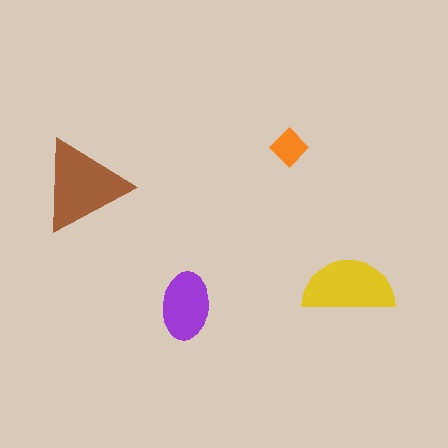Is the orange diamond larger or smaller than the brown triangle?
Smaller.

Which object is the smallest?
The orange diamond.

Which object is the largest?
The brown triangle.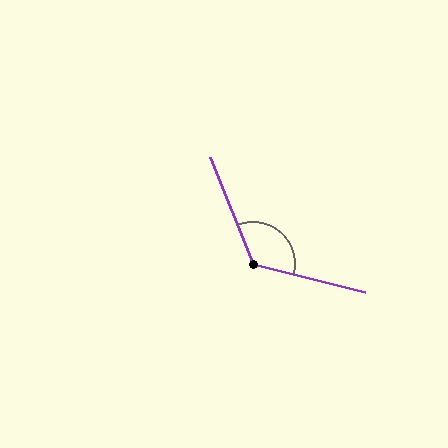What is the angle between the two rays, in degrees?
Approximately 126 degrees.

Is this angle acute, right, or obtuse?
It is obtuse.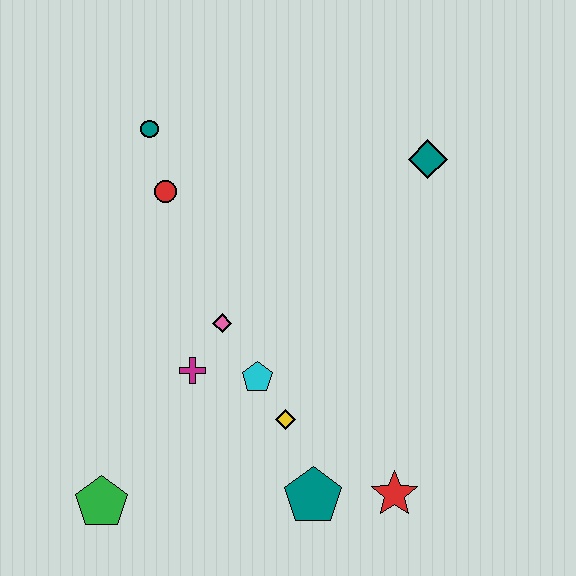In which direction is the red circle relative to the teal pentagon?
The red circle is above the teal pentagon.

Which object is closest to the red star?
The teal pentagon is closest to the red star.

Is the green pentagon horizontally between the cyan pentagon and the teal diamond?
No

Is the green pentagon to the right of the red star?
No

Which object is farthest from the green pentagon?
The teal diamond is farthest from the green pentagon.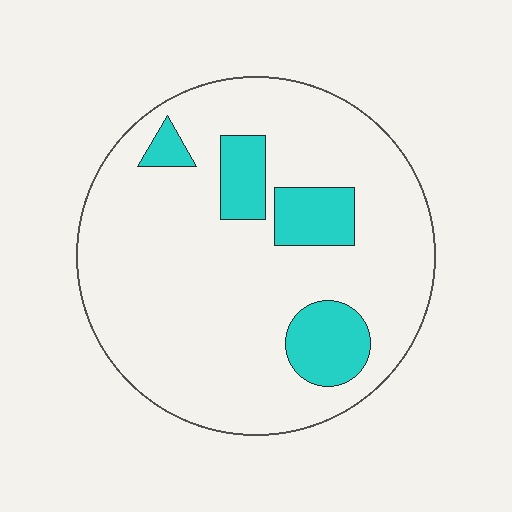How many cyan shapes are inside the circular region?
4.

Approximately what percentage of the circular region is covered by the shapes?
Approximately 15%.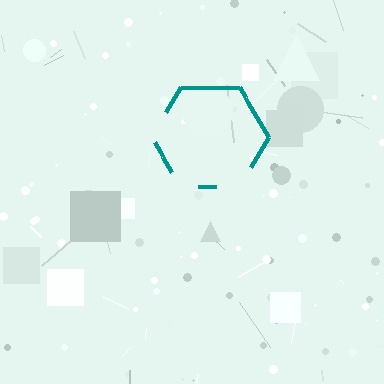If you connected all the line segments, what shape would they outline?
They would outline a hexagon.